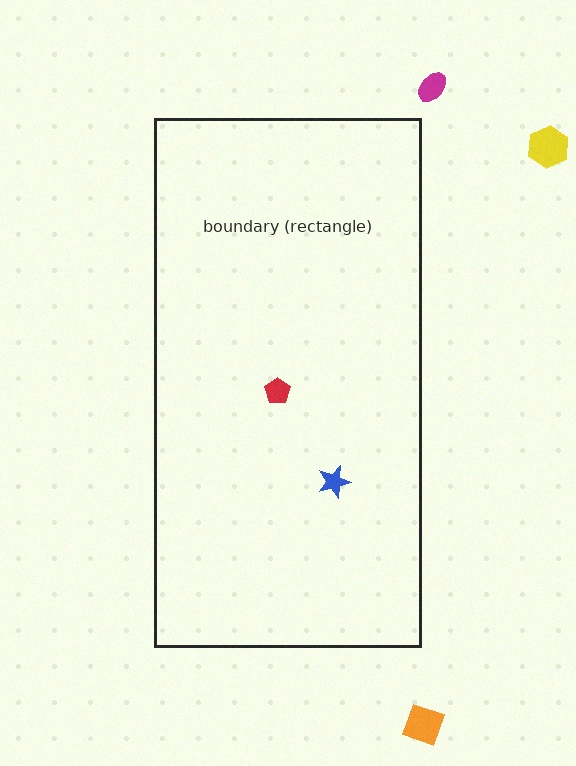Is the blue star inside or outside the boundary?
Inside.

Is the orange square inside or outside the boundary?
Outside.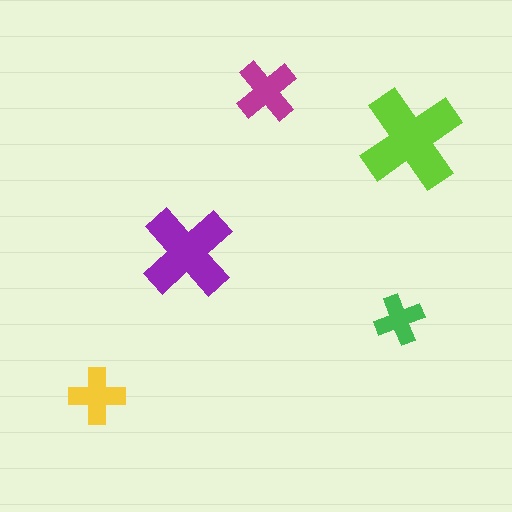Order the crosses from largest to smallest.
the lime one, the purple one, the magenta one, the yellow one, the green one.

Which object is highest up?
The magenta cross is topmost.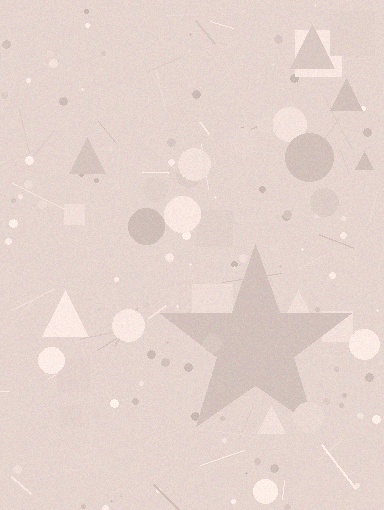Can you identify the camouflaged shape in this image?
The camouflaged shape is a star.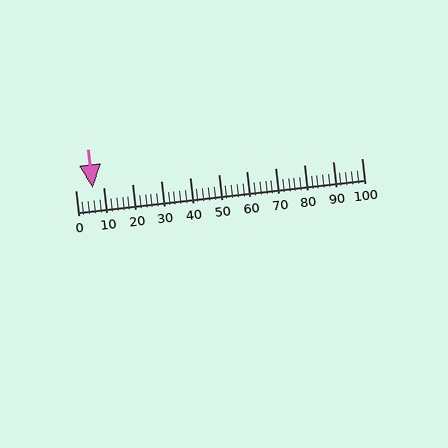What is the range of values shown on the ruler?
The ruler shows values from 0 to 100.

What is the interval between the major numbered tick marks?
The major tick marks are spaced 10 units apart.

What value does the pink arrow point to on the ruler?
The pink arrow points to approximately 6.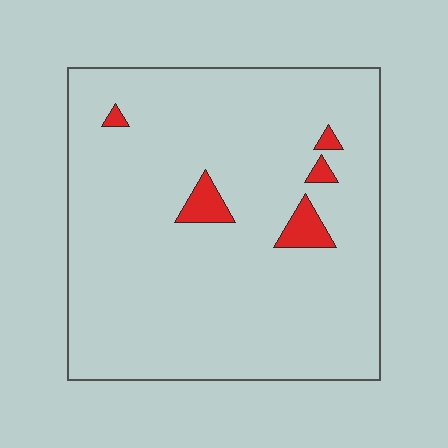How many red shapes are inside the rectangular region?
5.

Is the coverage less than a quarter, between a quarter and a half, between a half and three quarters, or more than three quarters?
Less than a quarter.